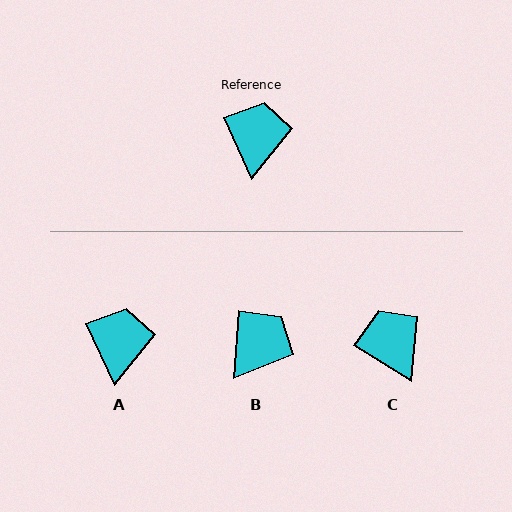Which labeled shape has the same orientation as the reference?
A.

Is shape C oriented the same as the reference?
No, it is off by about 34 degrees.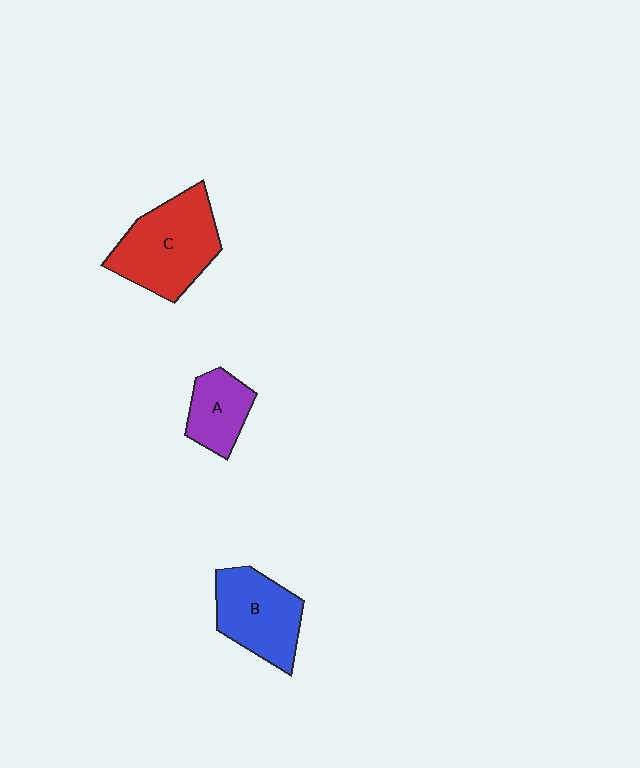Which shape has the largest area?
Shape C (red).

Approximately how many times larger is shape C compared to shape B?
Approximately 1.2 times.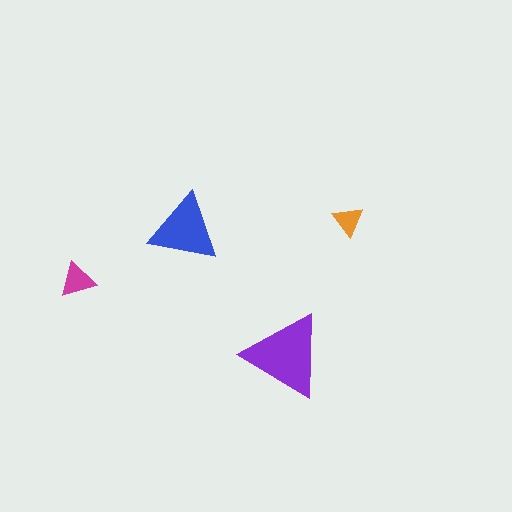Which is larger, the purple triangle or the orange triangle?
The purple one.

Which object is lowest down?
The purple triangle is bottommost.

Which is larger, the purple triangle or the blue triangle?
The purple one.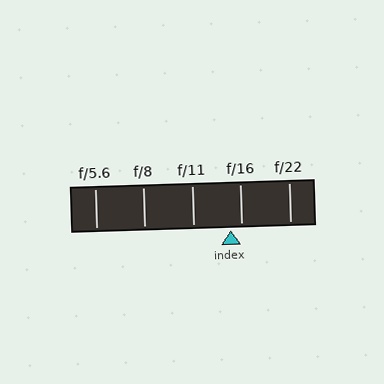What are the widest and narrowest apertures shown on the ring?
The widest aperture shown is f/5.6 and the narrowest is f/22.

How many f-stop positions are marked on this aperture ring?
There are 5 f-stop positions marked.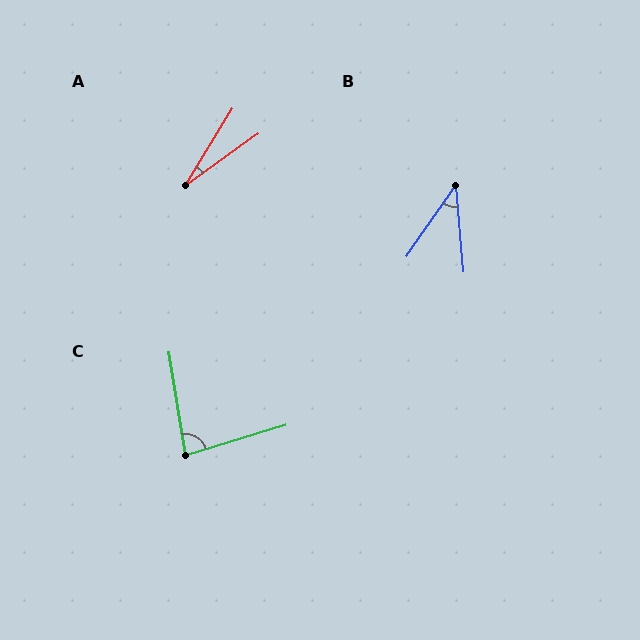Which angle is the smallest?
A, at approximately 23 degrees.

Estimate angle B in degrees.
Approximately 40 degrees.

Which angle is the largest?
C, at approximately 82 degrees.